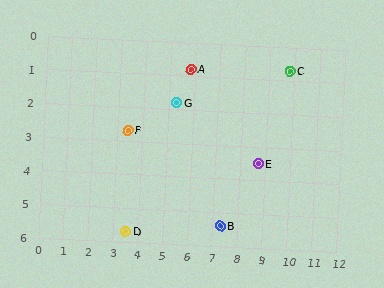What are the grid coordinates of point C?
Point C is at approximately (9.8, 0.7).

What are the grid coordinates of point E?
Point E is at approximately (8.7, 3.5).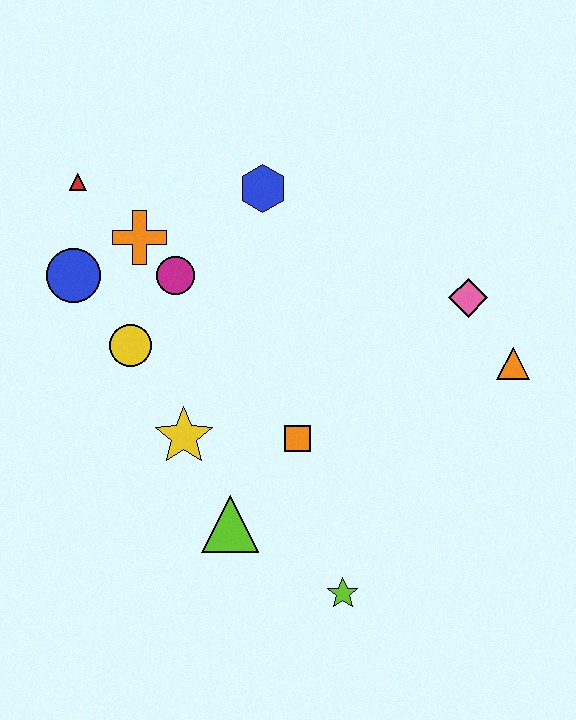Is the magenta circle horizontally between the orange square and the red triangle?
Yes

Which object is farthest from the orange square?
The red triangle is farthest from the orange square.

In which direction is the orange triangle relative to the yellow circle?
The orange triangle is to the right of the yellow circle.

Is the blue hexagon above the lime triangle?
Yes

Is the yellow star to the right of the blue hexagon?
No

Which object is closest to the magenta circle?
The orange cross is closest to the magenta circle.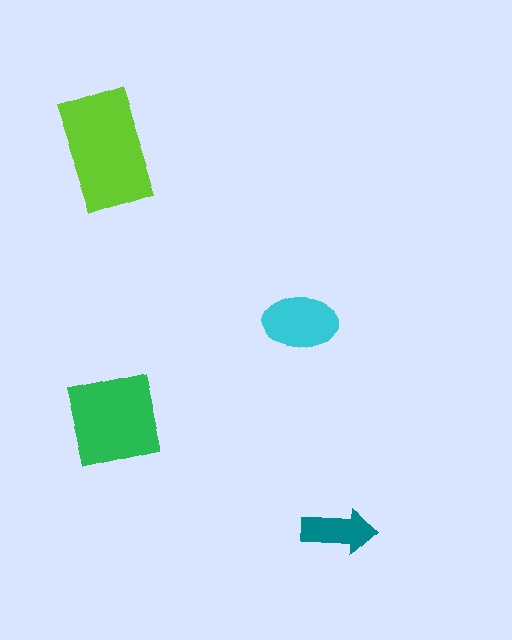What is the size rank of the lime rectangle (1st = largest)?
1st.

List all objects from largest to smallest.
The lime rectangle, the green square, the cyan ellipse, the teal arrow.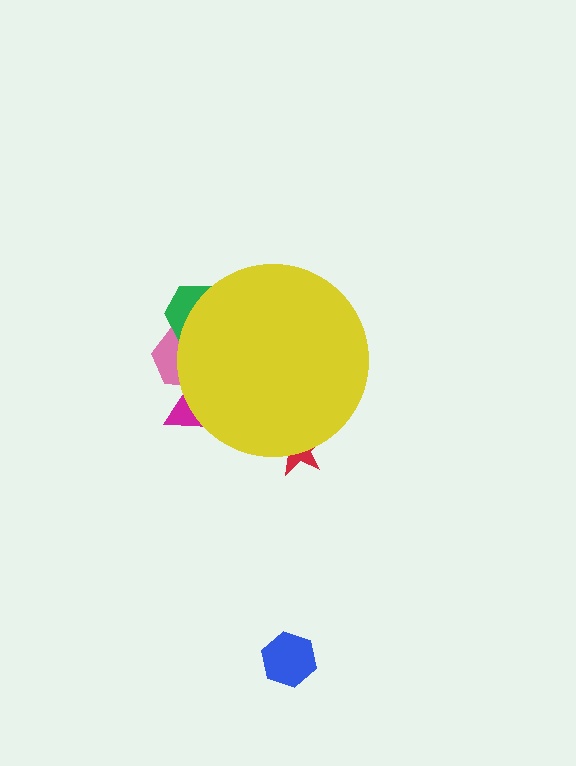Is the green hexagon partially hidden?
Yes, the green hexagon is partially hidden behind the yellow circle.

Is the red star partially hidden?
Yes, the red star is partially hidden behind the yellow circle.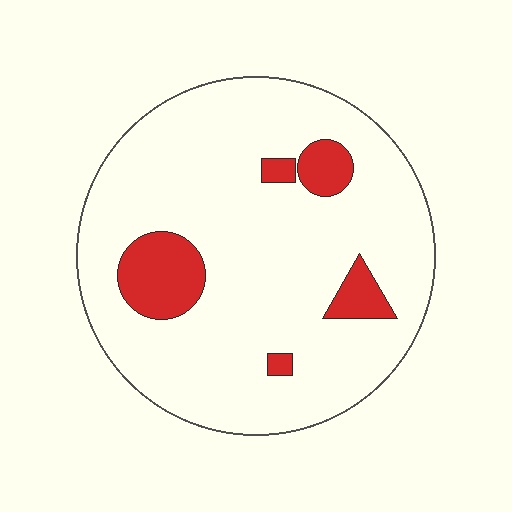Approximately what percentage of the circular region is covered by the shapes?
Approximately 15%.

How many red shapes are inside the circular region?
5.